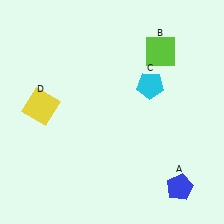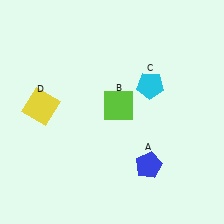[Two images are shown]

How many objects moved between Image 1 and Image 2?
2 objects moved between the two images.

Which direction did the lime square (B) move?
The lime square (B) moved down.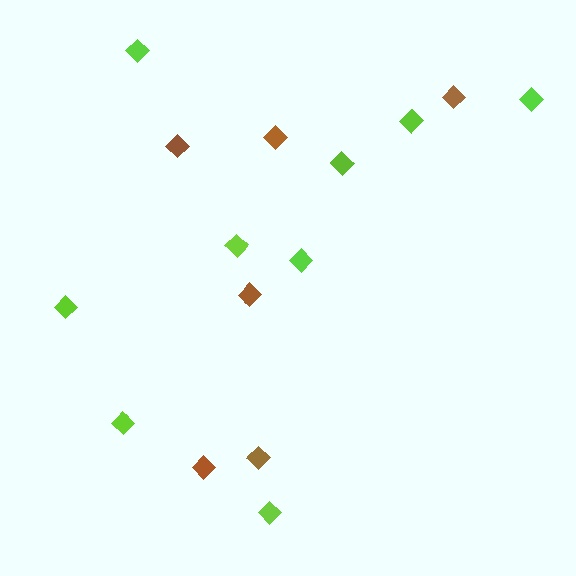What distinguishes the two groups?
There are 2 groups: one group of lime diamonds (9) and one group of brown diamonds (6).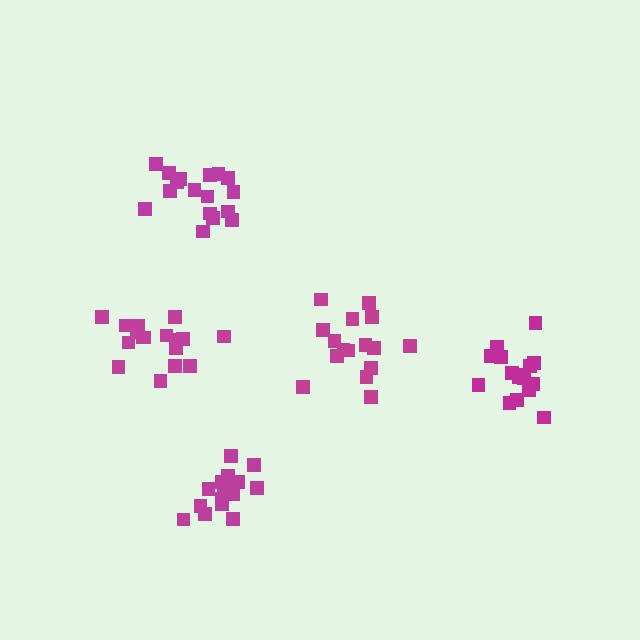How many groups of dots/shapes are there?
There are 5 groups.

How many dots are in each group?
Group 1: 17 dots, Group 2: 17 dots, Group 3: 17 dots, Group 4: 16 dots, Group 5: 16 dots (83 total).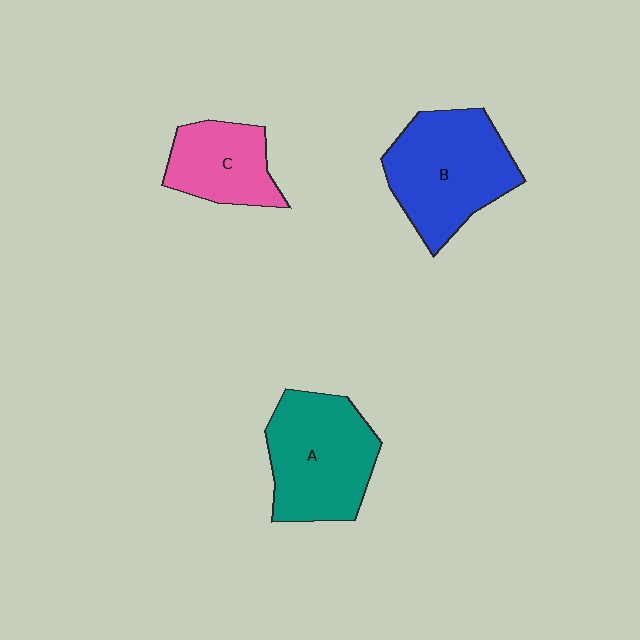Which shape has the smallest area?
Shape C (pink).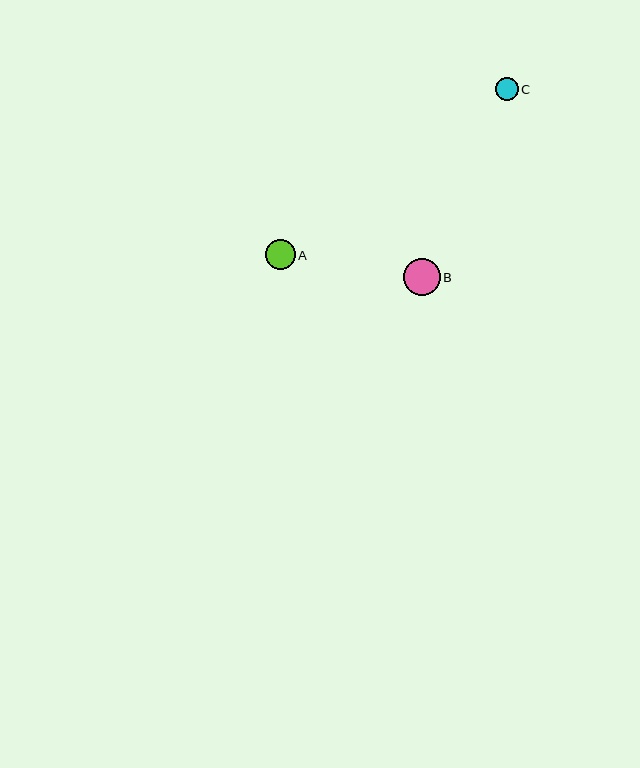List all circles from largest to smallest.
From largest to smallest: B, A, C.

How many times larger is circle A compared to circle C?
Circle A is approximately 1.3 times the size of circle C.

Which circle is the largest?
Circle B is the largest with a size of approximately 37 pixels.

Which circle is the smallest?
Circle C is the smallest with a size of approximately 23 pixels.